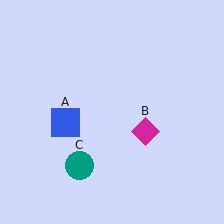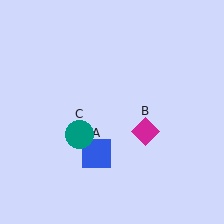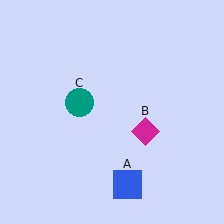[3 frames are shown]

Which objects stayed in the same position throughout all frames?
Magenta diamond (object B) remained stationary.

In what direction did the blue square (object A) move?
The blue square (object A) moved down and to the right.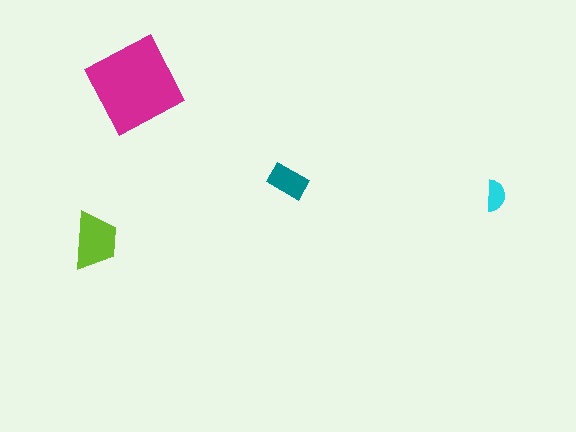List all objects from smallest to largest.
The cyan semicircle, the teal rectangle, the lime trapezoid, the magenta diamond.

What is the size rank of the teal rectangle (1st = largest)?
3rd.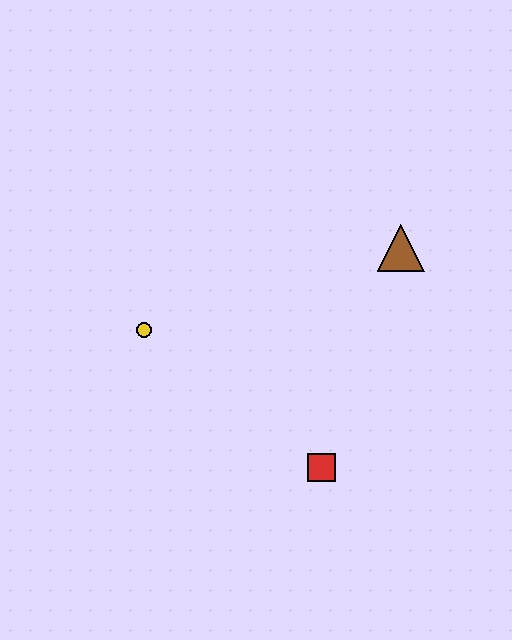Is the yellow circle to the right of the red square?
No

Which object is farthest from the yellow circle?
The brown triangle is farthest from the yellow circle.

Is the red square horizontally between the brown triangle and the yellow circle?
Yes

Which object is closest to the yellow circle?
The red square is closest to the yellow circle.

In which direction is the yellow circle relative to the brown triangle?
The yellow circle is to the left of the brown triangle.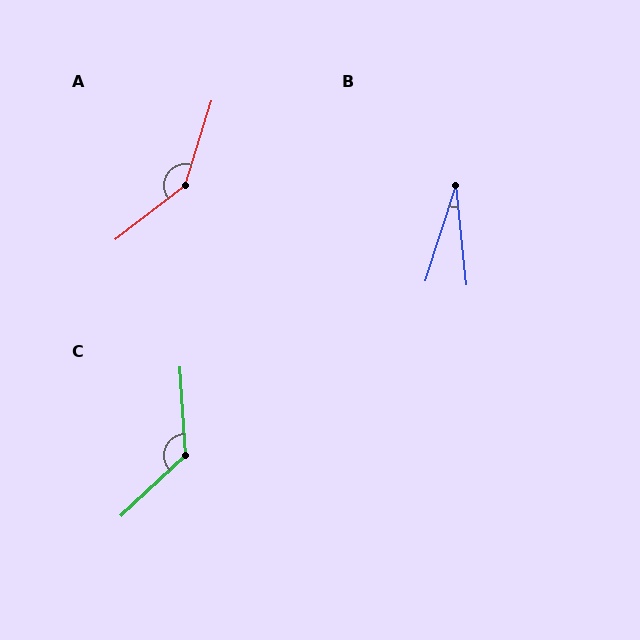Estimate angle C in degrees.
Approximately 130 degrees.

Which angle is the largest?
A, at approximately 145 degrees.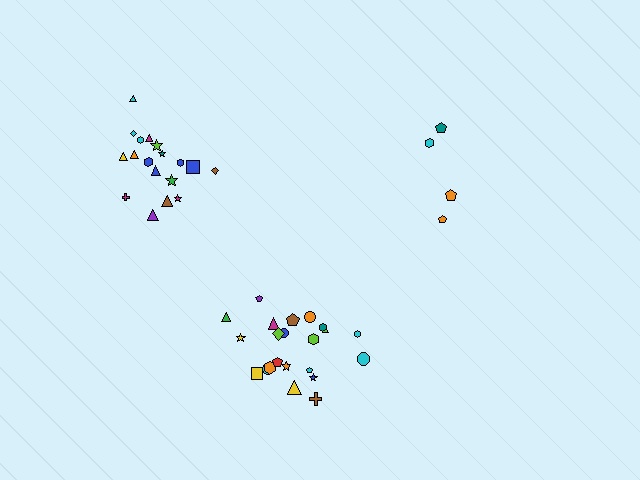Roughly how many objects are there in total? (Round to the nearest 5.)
Roughly 45 objects in total.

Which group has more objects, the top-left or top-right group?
The top-left group.